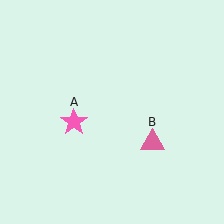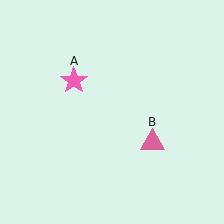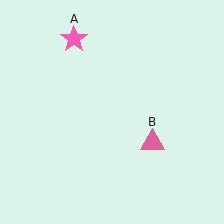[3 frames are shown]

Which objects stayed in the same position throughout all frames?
Pink triangle (object B) remained stationary.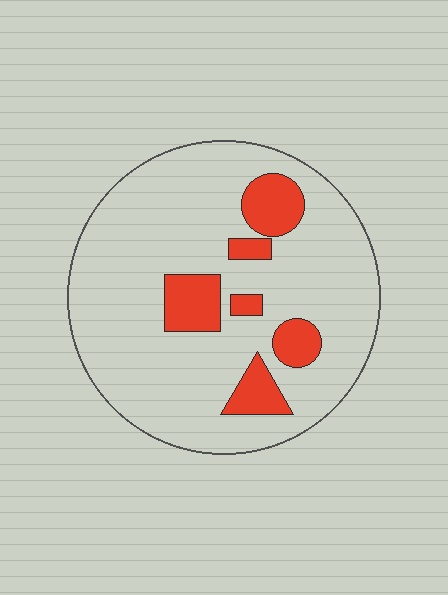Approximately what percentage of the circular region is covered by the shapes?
Approximately 15%.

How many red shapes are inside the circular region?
6.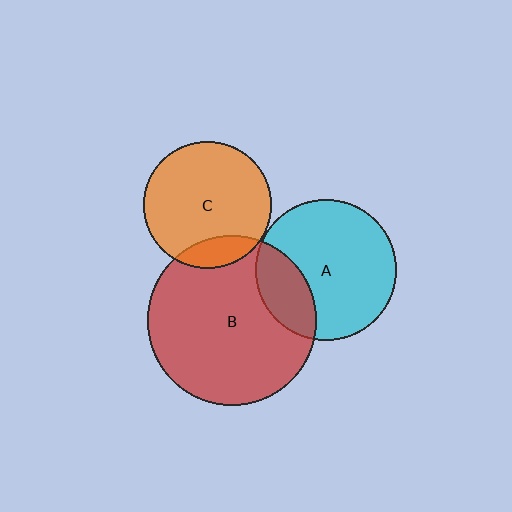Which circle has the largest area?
Circle B (red).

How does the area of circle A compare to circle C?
Approximately 1.2 times.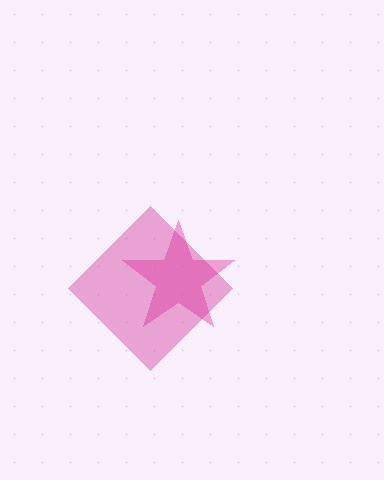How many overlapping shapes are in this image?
There are 2 overlapping shapes in the image.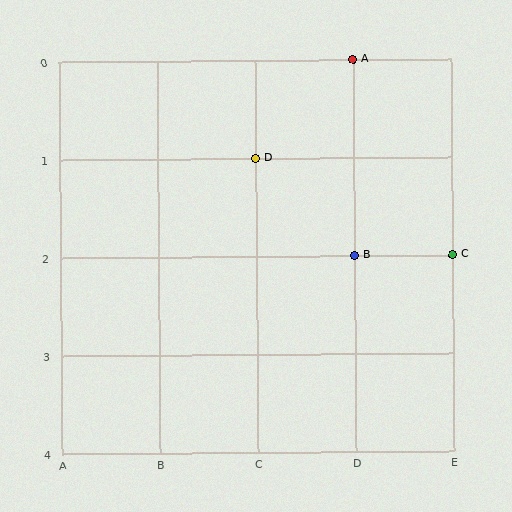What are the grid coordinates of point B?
Point B is at grid coordinates (D, 2).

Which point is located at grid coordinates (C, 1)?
Point D is at (C, 1).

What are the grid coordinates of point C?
Point C is at grid coordinates (E, 2).